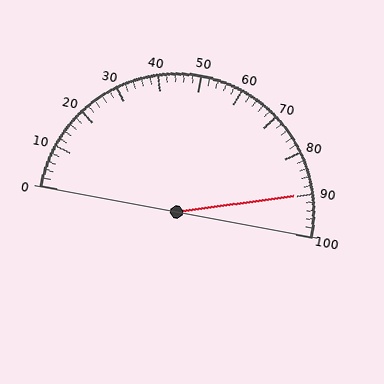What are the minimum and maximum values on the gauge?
The gauge ranges from 0 to 100.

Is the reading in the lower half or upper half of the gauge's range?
The reading is in the upper half of the range (0 to 100).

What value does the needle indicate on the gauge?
The needle indicates approximately 90.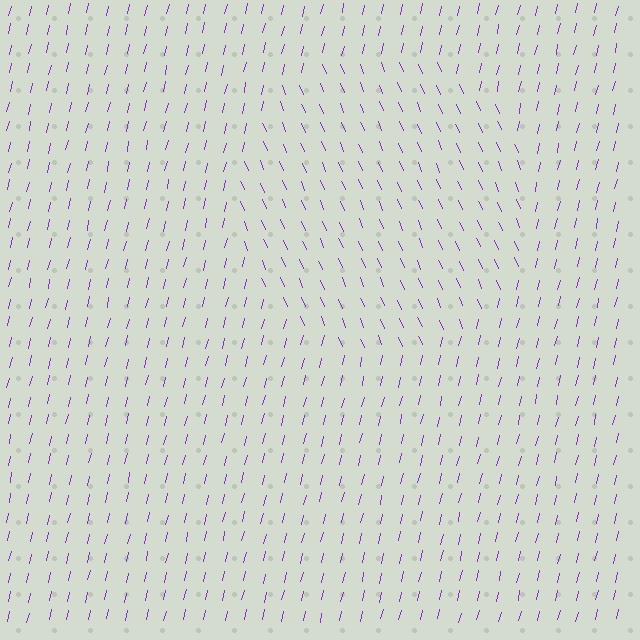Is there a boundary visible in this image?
Yes, there is a texture boundary formed by a change in line orientation.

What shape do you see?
I see a circle.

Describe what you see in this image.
The image is filled with small purple line segments. A circle region in the image has lines oriented differently from the surrounding lines, creating a visible texture boundary.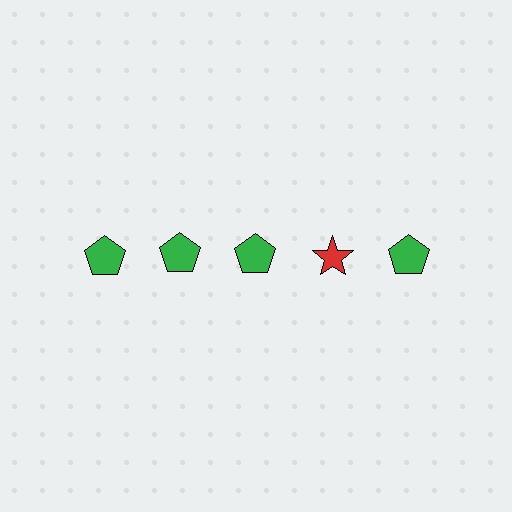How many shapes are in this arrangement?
There are 5 shapes arranged in a grid pattern.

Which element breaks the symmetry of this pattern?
The red star in the top row, second from right column breaks the symmetry. All other shapes are green pentagons.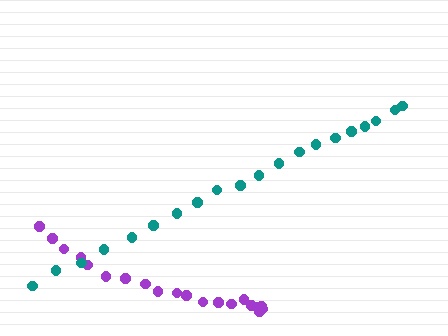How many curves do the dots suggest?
There are 2 distinct paths.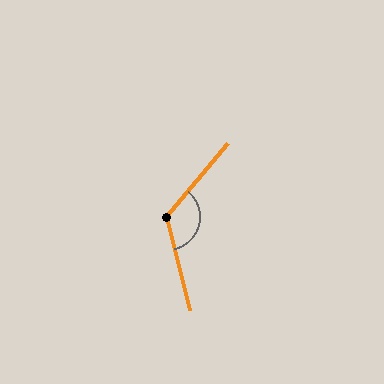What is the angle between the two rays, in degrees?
Approximately 126 degrees.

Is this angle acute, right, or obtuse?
It is obtuse.